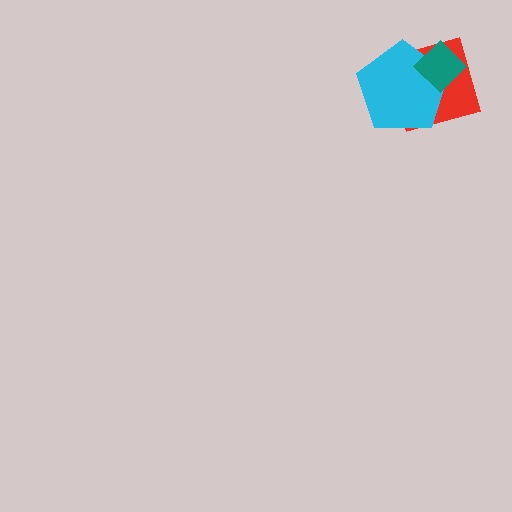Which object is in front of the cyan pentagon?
The teal diamond is in front of the cyan pentagon.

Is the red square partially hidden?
Yes, it is partially covered by another shape.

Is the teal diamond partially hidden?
No, no other shape covers it.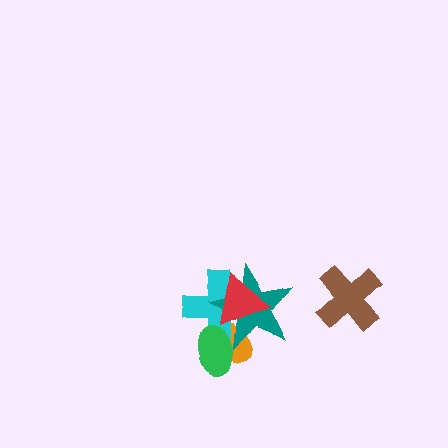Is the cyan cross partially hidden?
Yes, it is partially covered by another shape.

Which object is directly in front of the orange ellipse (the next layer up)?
The cyan cross is directly in front of the orange ellipse.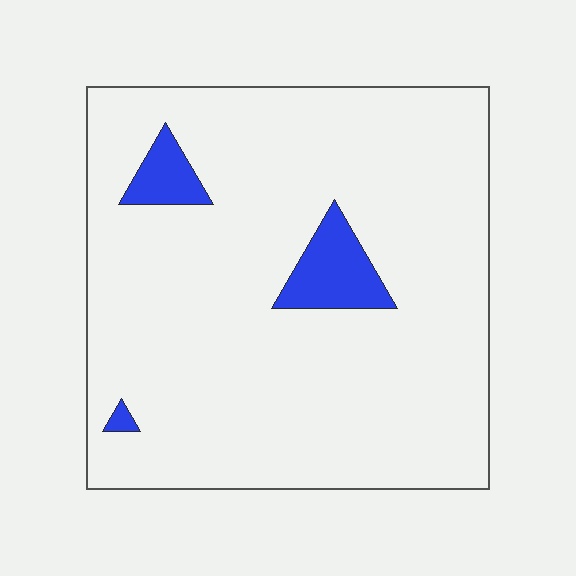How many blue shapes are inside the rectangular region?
3.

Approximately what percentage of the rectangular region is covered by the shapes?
Approximately 5%.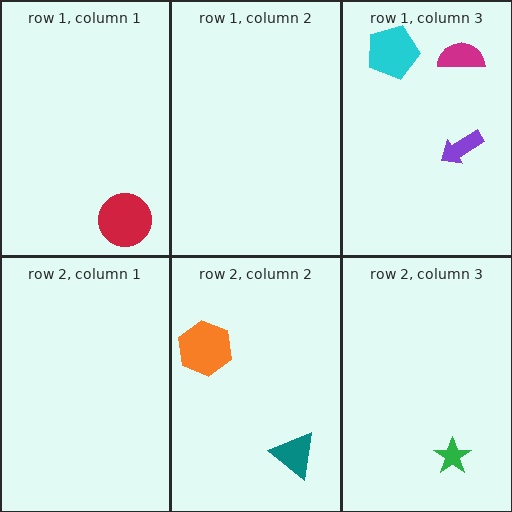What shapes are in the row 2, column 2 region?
The orange hexagon, the teal triangle.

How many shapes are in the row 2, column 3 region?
1.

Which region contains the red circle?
The row 1, column 1 region.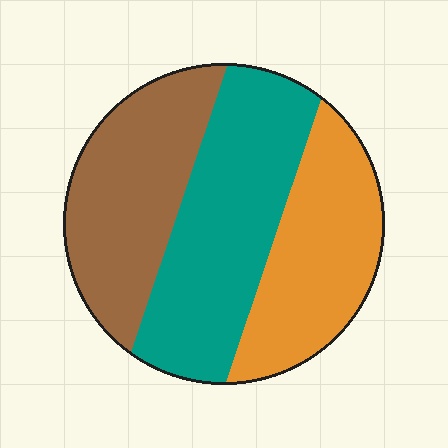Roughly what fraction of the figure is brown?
Brown takes up between a sixth and a third of the figure.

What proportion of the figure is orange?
Orange takes up about one third (1/3) of the figure.